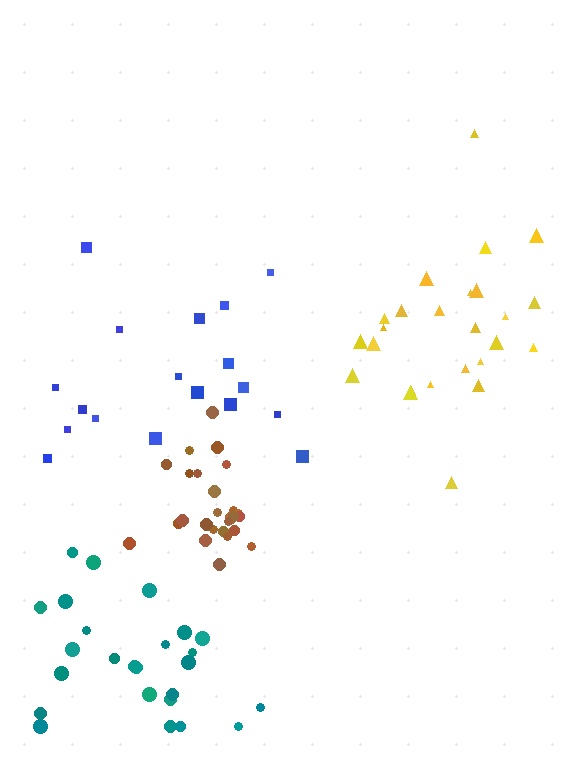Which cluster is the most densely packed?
Brown.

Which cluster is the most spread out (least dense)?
Blue.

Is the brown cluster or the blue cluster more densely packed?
Brown.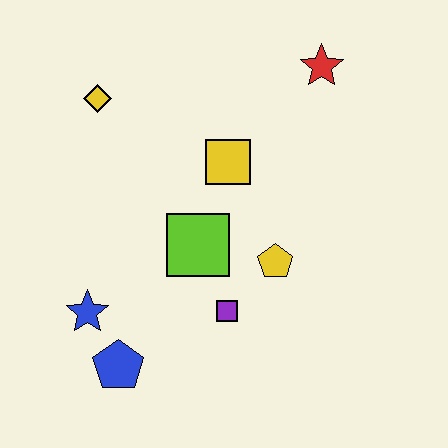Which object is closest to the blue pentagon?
The blue star is closest to the blue pentagon.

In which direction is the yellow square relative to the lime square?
The yellow square is above the lime square.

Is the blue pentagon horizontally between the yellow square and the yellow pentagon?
No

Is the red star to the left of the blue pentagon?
No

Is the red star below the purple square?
No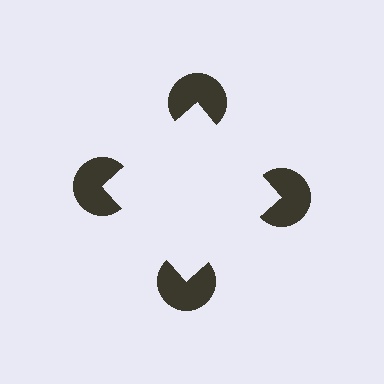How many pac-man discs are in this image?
There are 4 — one at each vertex of the illusory square.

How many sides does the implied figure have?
4 sides.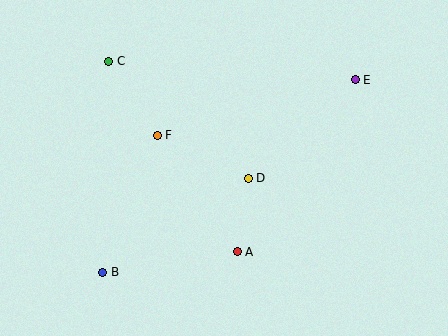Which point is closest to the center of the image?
Point D at (248, 178) is closest to the center.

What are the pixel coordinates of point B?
Point B is at (103, 273).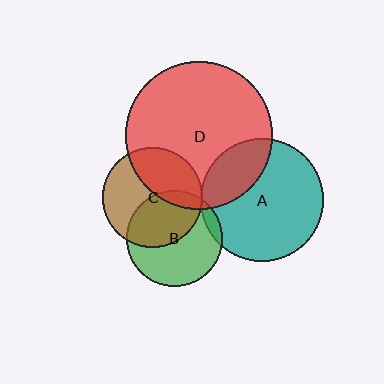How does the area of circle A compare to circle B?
Approximately 1.7 times.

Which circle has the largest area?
Circle D (red).